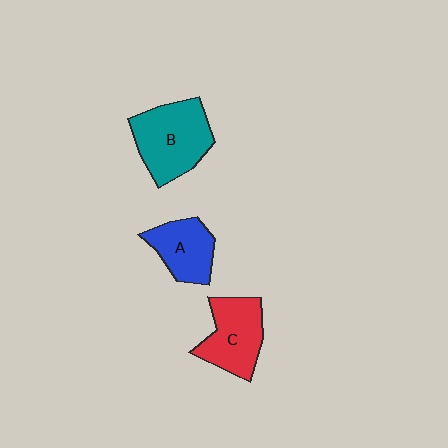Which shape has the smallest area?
Shape A (blue).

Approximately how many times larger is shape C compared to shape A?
Approximately 1.2 times.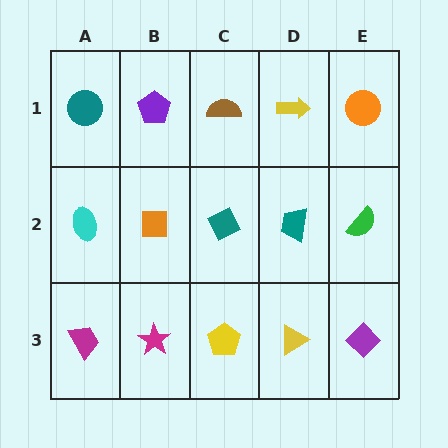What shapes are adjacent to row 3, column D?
A teal trapezoid (row 2, column D), a yellow pentagon (row 3, column C), a purple diamond (row 3, column E).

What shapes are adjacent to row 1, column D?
A teal trapezoid (row 2, column D), a brown semicircle (row 1, column C), an orange circle (row 1, column E).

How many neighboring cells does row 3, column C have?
3.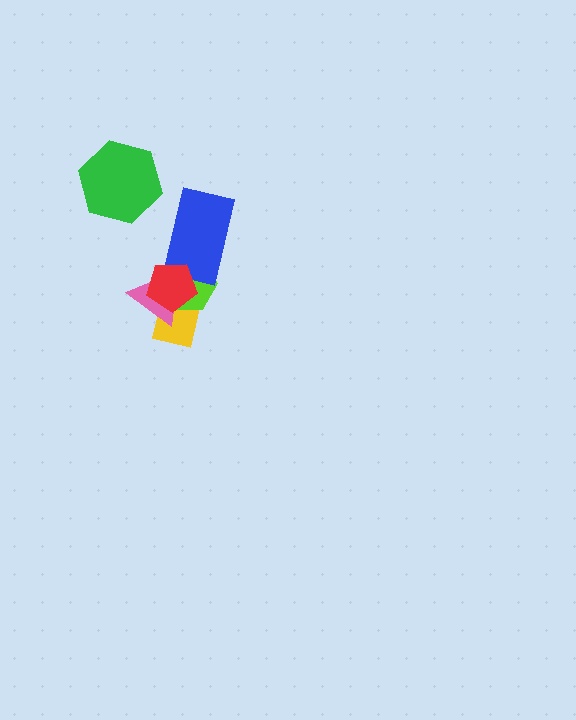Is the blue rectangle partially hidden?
Yes, it is partially covered by another shape.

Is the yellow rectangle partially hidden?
Yes, it is partially covered by another shape.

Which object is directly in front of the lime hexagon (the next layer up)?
The blue rectangle is directly in front of the lime hexagon.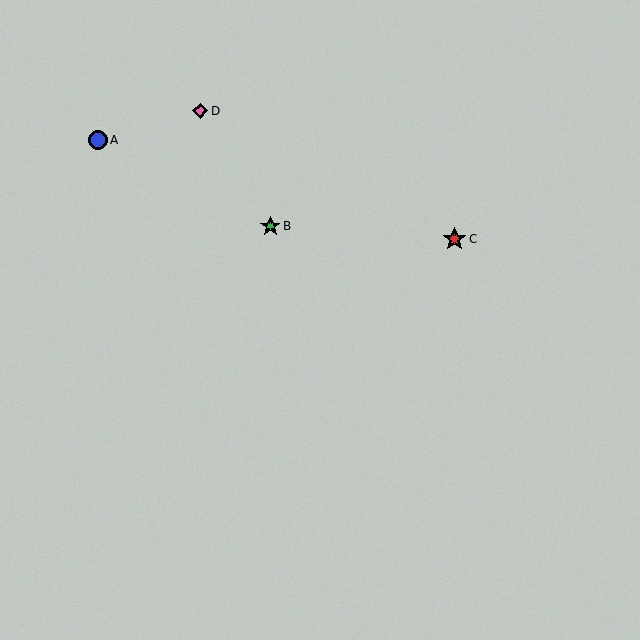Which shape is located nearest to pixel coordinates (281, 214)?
The green star (labeled B) at (270, 226) is nearest to that location.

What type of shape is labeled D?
Shape D is a pink diamond.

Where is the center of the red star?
The center of the red star is at (455, 239).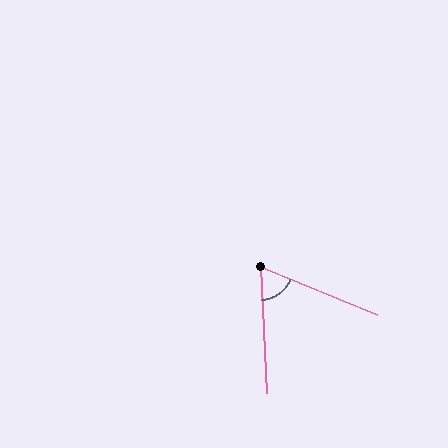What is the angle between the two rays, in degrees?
Approximately 65 degrees.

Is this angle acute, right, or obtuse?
It is acute.